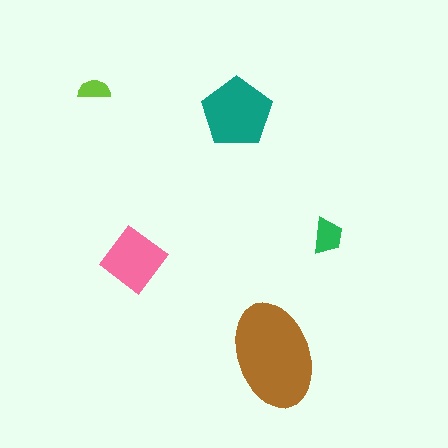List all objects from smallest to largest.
The lime semicircle, the green trapezoid, the pink diamond, the teal pentagon, the brown ellipse.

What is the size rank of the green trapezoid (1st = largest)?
4th.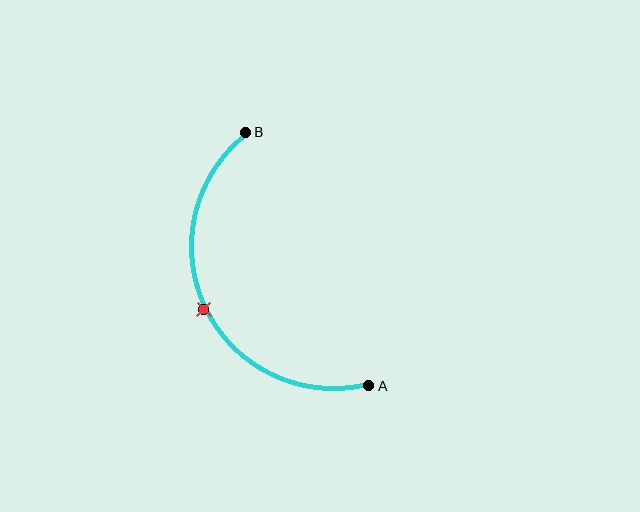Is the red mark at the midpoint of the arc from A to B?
Yes. The red mark lies on the arc at equal arc-length from both A and B — it is the arc midpoint.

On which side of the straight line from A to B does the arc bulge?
The arc bulges to the left of the straight line connecting A and B.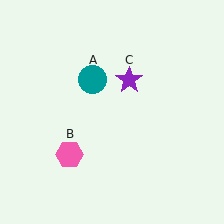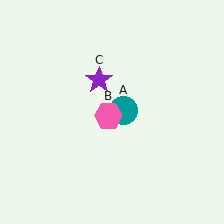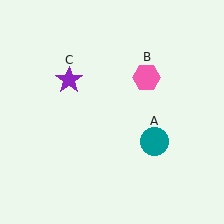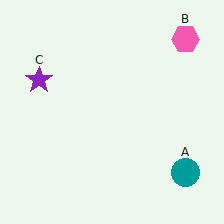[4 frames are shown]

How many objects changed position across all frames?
3 objects changed position: teal circle (object A), pink hexagon (object B), purple star (object C).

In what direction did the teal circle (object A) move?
The teal circle (object A) moved down and to the right.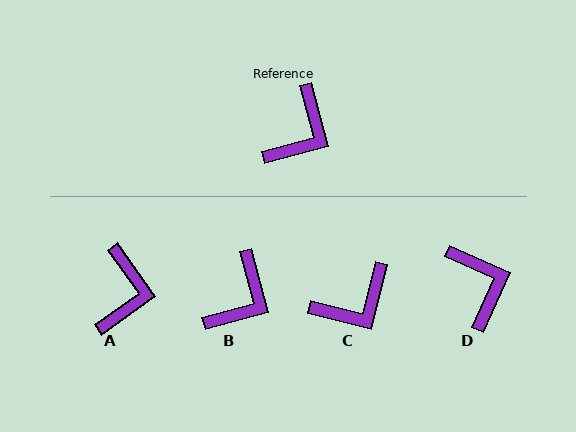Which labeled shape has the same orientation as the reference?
B.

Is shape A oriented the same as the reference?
No, it is off by about 21 degrees.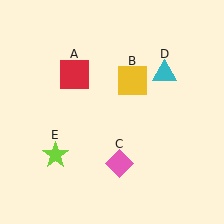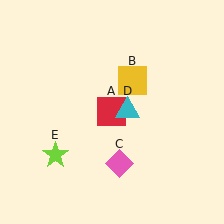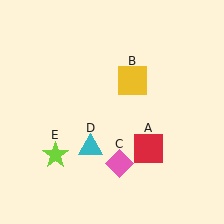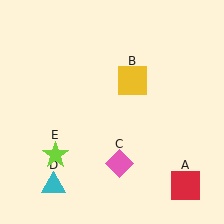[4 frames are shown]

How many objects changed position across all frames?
2 objects changed position: red square (object A), cyan triangle (object D).